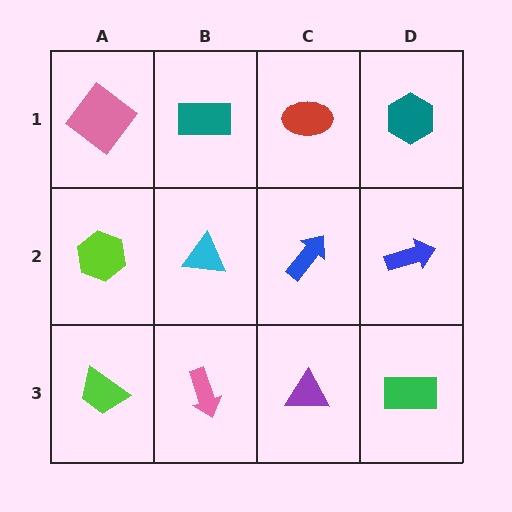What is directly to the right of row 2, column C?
A blue arrow.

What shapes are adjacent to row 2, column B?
A teal rectangle (row 1, column B), a pink arrow (row 3, column B), a lime hexagon (row 2, column A), a blue arrow (row 2, column C).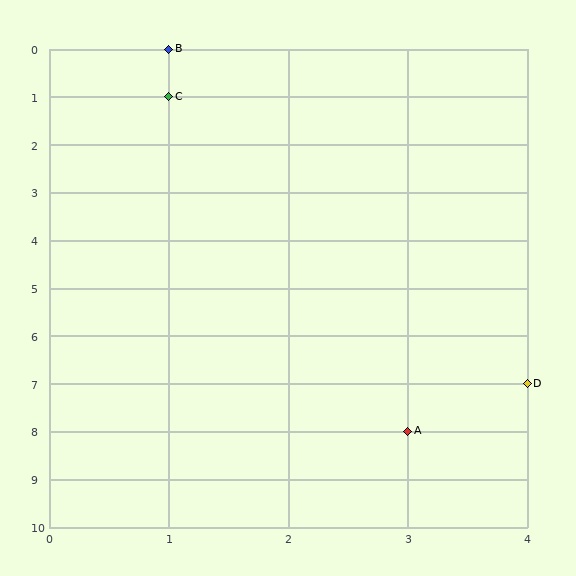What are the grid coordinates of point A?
Point A is at grid coordinates (3, 8).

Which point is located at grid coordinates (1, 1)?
Point C is at (1, 1).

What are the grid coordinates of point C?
Point C is at grid coordinates (1, 1).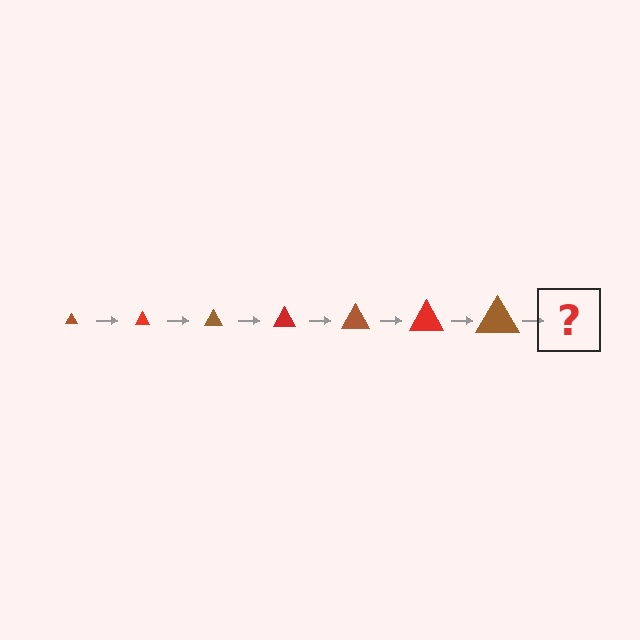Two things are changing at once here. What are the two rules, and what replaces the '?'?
The two rules are that the triangle grows larger each step and the color cycles through brown and red. The '?' should be a red triangle, larger than the previous one.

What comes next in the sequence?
The next element should be a red triangle, larger than the previous one.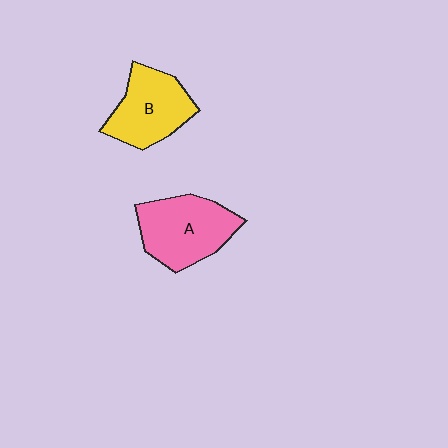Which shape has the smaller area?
Shape B (yellow).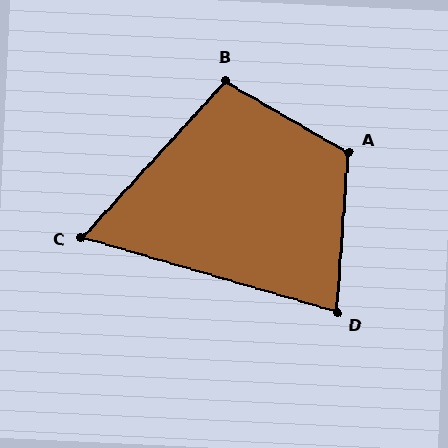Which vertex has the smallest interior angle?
C, at approximately 64 degrees.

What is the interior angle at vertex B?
Approximately 102 degrees (obtuse).